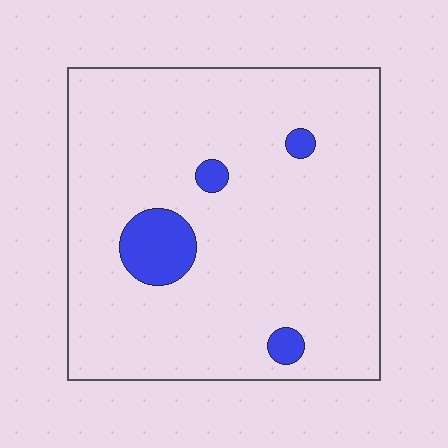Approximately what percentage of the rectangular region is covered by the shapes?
Approximately 10%.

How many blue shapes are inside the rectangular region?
4.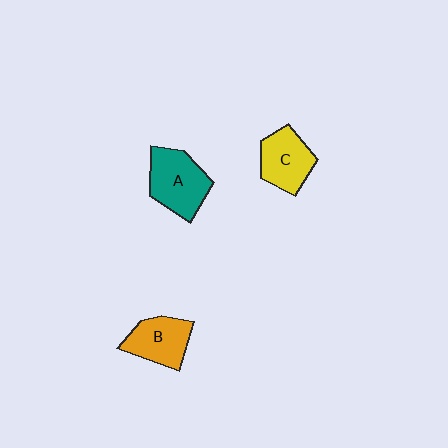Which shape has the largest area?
Shape A (teal).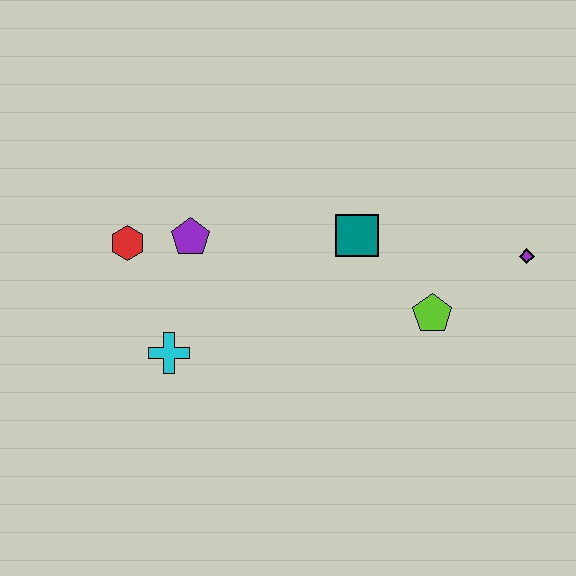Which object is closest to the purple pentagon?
The red hexagon is closest to the purple pentagon.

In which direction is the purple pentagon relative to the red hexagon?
The purple pentagon is to the right of the red hexagon.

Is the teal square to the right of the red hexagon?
Yes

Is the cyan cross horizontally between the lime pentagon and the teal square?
No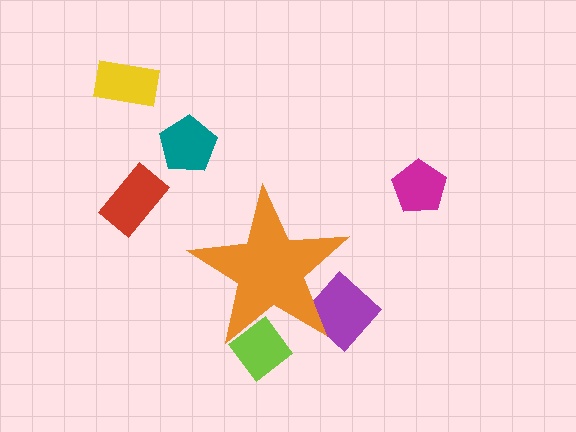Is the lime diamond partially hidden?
Yes, the lime diamond is partially hidden behind the orange star.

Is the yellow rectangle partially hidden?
No, the yellow rectangle is fully visible.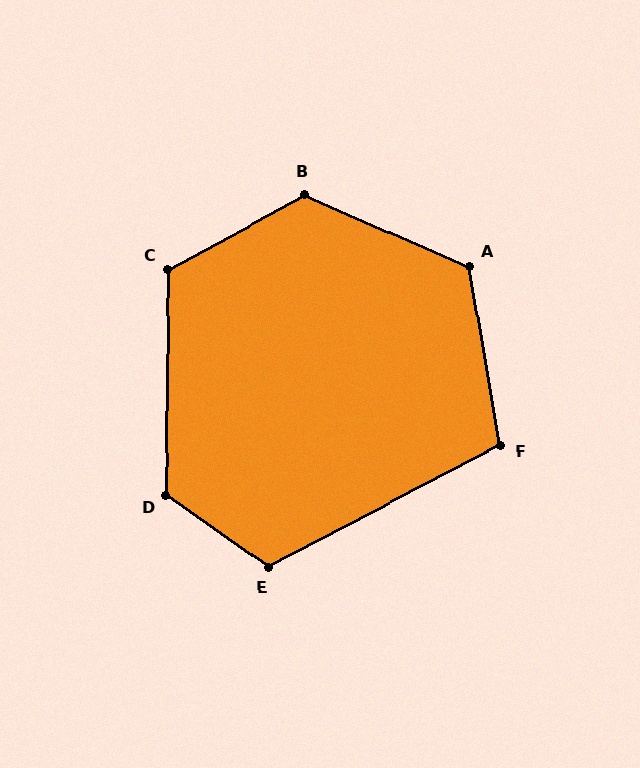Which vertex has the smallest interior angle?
F, at approximately 108 degrees.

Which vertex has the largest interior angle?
B, at approximately 128 degrees.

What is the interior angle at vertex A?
Approximately 123 degrees (obtuse).